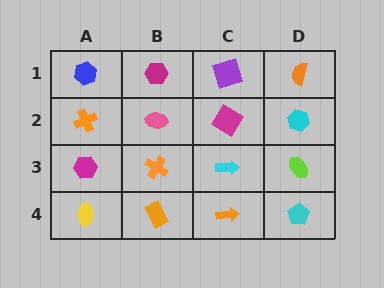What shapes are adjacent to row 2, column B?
A magenta hexagon (row 1, column B), an orange cross (row 3, column B), an orange cross (row 2, column A), a magenta square (row 2, column C).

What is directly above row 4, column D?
A lime ellipse.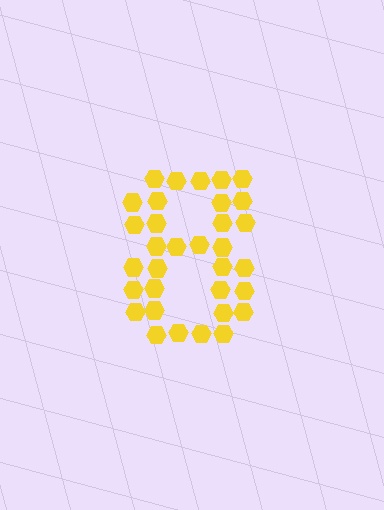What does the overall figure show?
The overall figure shows the digit 8.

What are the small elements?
The small elements are hexagons.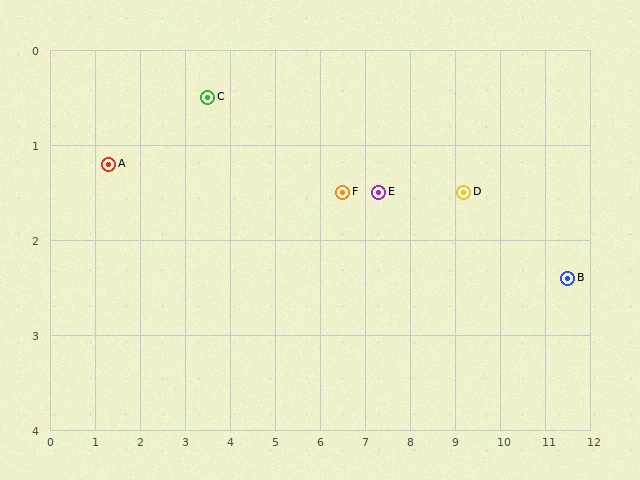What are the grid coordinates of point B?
Point B is at approximately (11.5, 2.4).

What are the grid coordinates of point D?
Point D is at approximately (9.2, 1.5).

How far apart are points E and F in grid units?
Points E and F are about 0.8 grid units apart.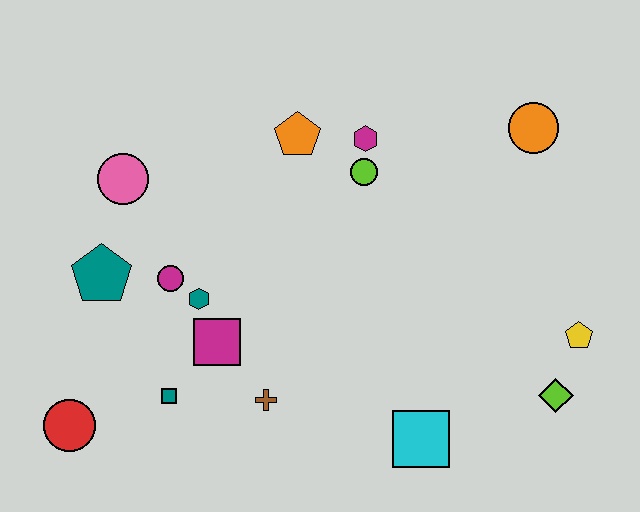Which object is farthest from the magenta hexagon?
The red circle is farthest from the magenta hexagon.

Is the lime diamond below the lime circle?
Yes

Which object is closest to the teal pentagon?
The magenta circle is closest to the teal pentagon.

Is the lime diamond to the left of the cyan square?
No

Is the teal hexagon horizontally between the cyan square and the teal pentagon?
Yes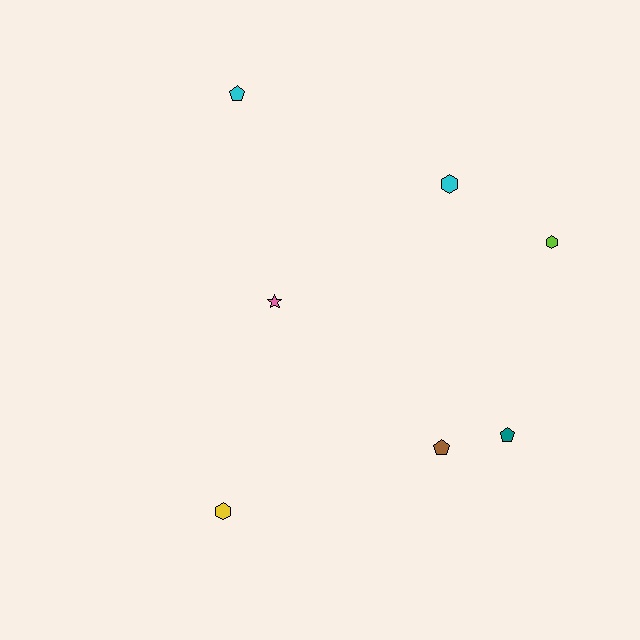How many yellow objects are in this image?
There is 1 yellow object.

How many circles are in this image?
There are no circles.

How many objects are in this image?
There are 7 objects.